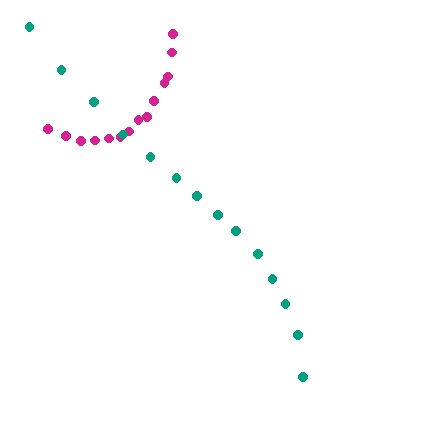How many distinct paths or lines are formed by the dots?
There are 2 distinct paths.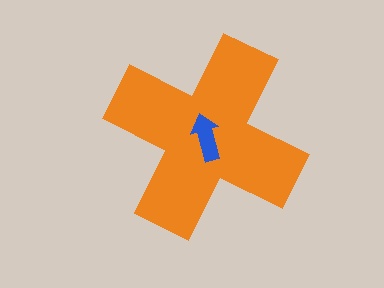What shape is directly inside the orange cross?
The blue arrow.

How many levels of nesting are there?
2.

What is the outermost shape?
The orange cross.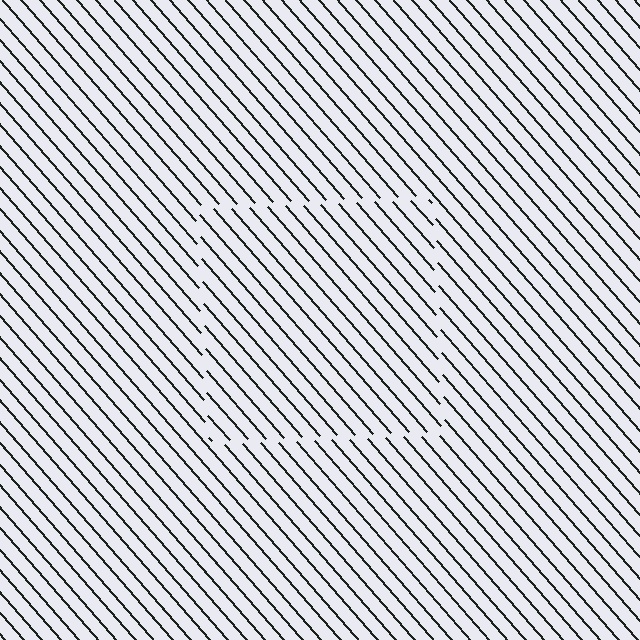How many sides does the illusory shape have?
4 sides — the line-ends trace a square.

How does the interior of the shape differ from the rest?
The interior of the shape contains the same grating, shifted by half a period — the contour is defined by the phase discontinuity where line-ends from the inner and outer gratings abut.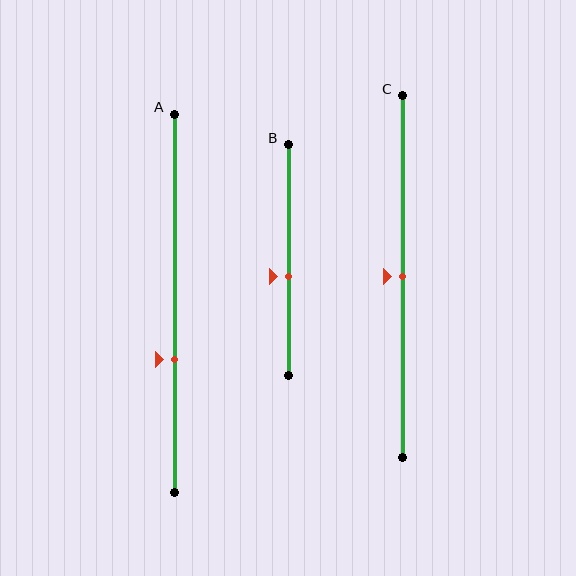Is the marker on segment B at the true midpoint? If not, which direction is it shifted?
No, the marker on segment B is shifted downward by about 7% of the segment length.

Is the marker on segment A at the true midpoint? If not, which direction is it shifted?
No, the marker on segment A is shifted downward by about 15% of the segment length.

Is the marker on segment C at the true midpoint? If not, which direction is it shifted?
Yes, the marker on segment C is at the true midpoint.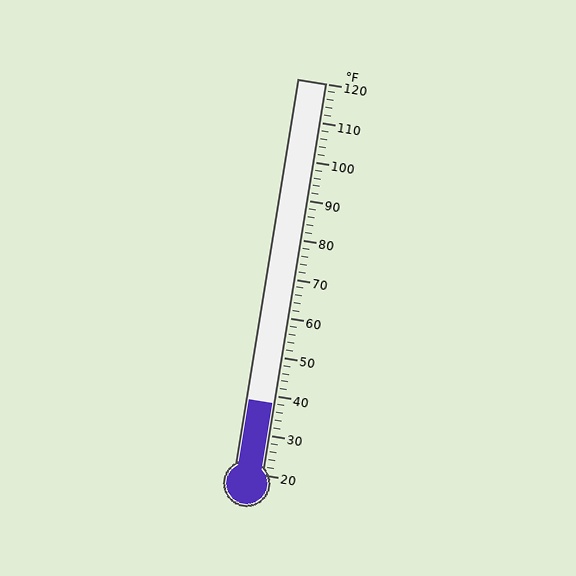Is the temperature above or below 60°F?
The temperature is below 60°F.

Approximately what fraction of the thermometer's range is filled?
The thermometer is filled to approximately 20% of its range.